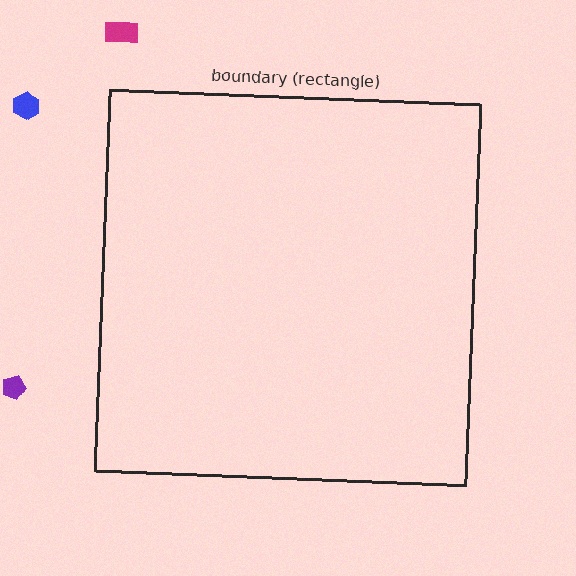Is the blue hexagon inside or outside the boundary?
Outside.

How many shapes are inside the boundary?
0 inside, 3 outside.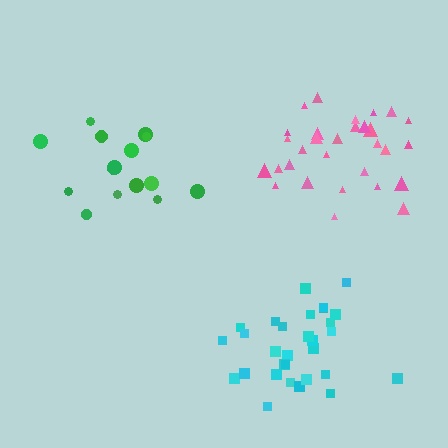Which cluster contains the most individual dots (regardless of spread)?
Pink (30).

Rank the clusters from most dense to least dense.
pink, cyan, green.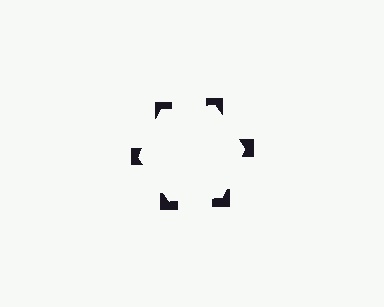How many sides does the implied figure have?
6 sides.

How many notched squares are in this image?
There are 6 — one at each vertex of the illusory hexagon.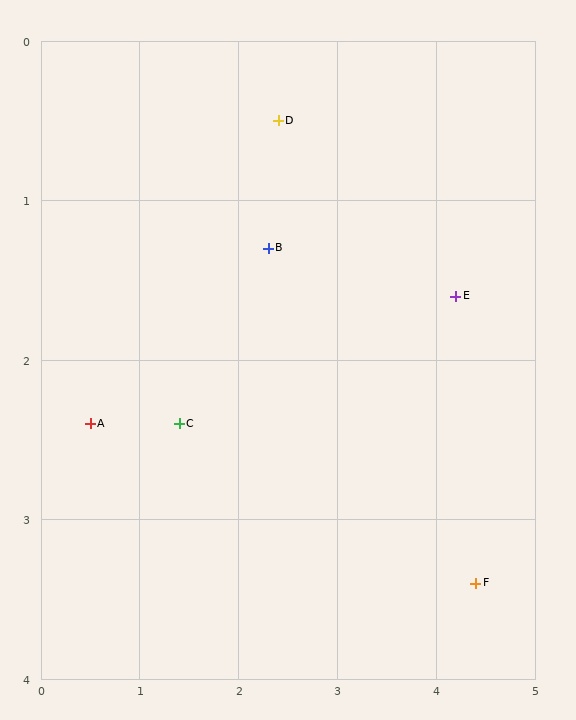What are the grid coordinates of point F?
Point F is at approximately (4.4, 3.4).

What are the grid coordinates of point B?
Point B is at approximately (2.3, 1.3).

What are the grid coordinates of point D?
Point D is at approximately (2.4, 0.5).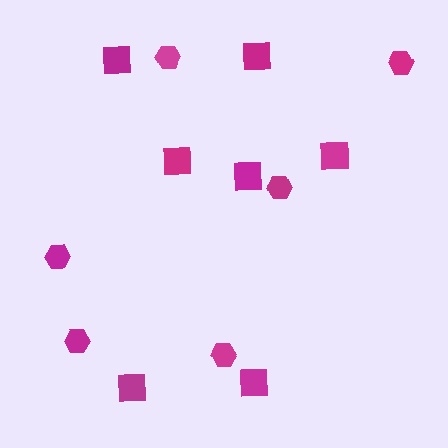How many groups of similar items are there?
There are 2 groups: one group of squares (7) and one group of hexagons (6).